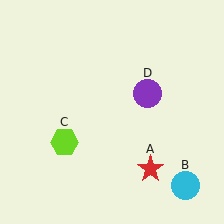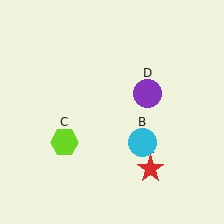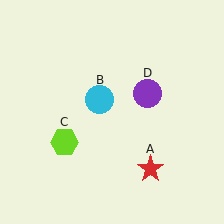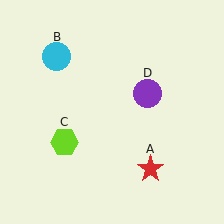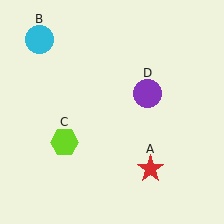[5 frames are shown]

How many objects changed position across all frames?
1 object changed position: cyan circle (object B).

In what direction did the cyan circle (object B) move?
The cyan circle (object B) moved up and to the left.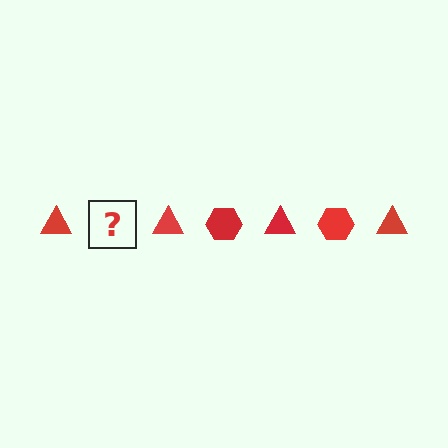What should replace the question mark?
The question mark should be replaced with a red hexagon.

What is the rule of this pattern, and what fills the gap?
The rule is that the pattern cycles through triangle, hexagon shapes in red. The gap should be filled with a red hexagon.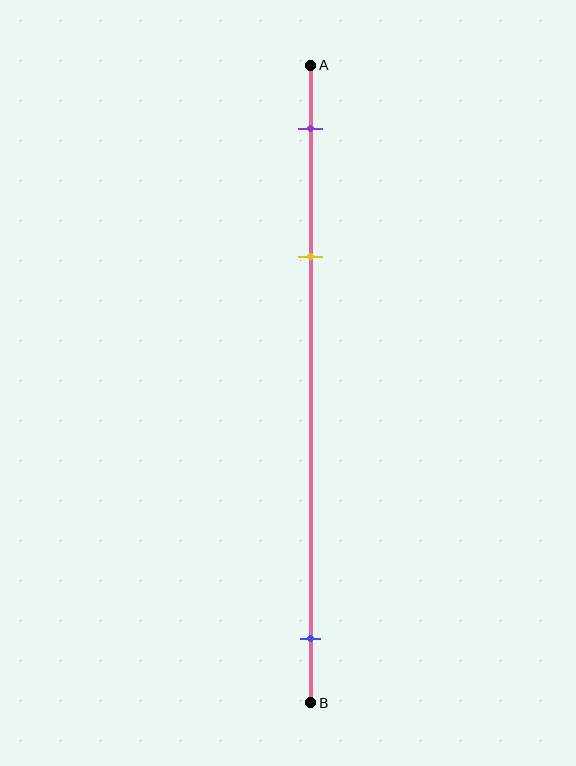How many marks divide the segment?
There are 3 marks dividing the segment.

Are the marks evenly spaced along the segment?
No, the marks are not evenly spaced.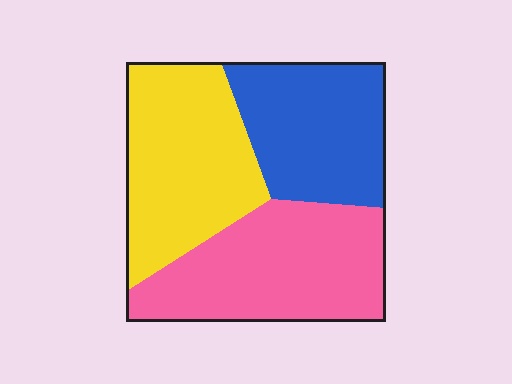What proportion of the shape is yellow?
Yellow takes up about one third (1/3) of the shape.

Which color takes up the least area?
Blue, at roughly 30%.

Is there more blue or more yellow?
Yellow.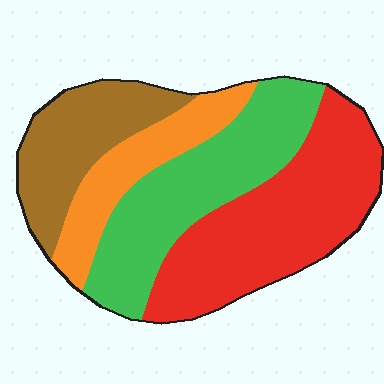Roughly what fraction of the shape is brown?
Brown takes up about one fifth (1/5) of the shape.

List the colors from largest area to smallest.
From largest to smallest: red, green, brown, orange.